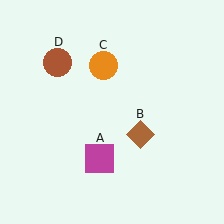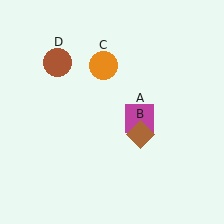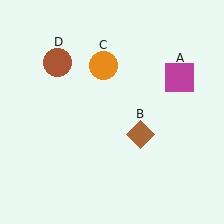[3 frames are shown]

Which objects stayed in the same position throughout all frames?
Brown diamond (object B) and orange circle (object C) and brown circle (object D) remained stationary.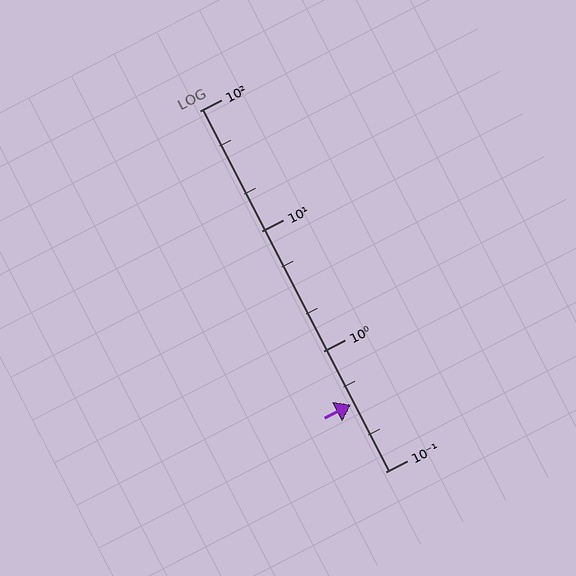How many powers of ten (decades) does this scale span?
The scale spans 3 decades, from 0.1 to 100.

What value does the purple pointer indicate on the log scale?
The pointer indicates approximately 0.36.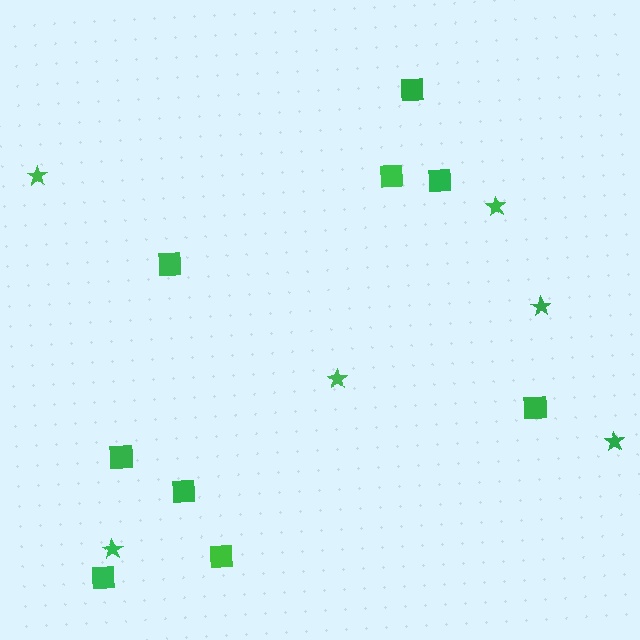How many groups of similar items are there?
There are 2 groups: one group of stars (6) and one group of squares (9).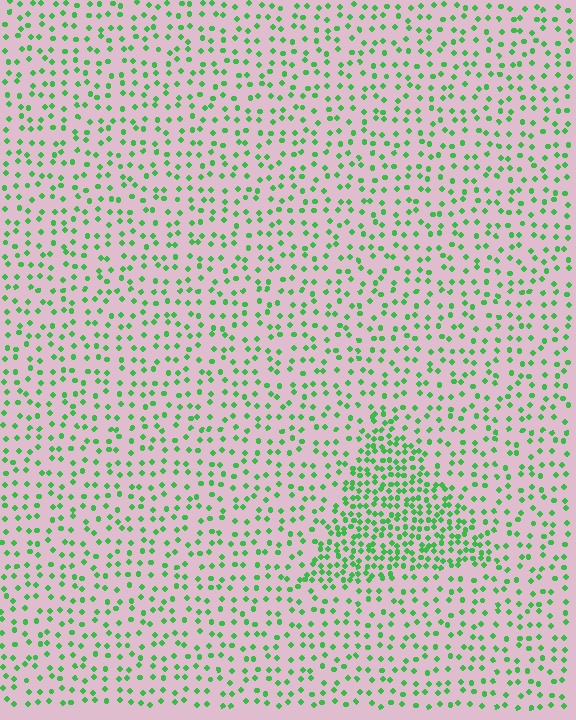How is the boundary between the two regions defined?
The boundary is defined by a change in element density (approximately 2.3x ratio). All elements are the same color, size, and shape.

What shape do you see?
I see a triangle.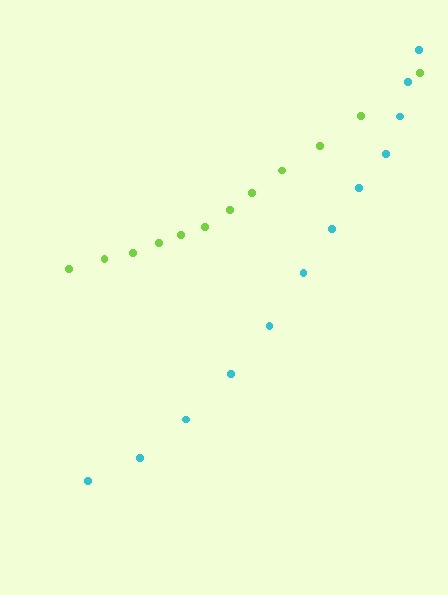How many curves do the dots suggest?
There are 2 distinct paths.